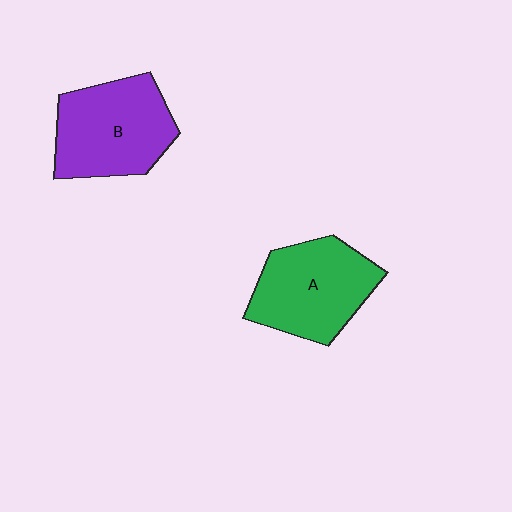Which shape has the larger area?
Shape B (purple).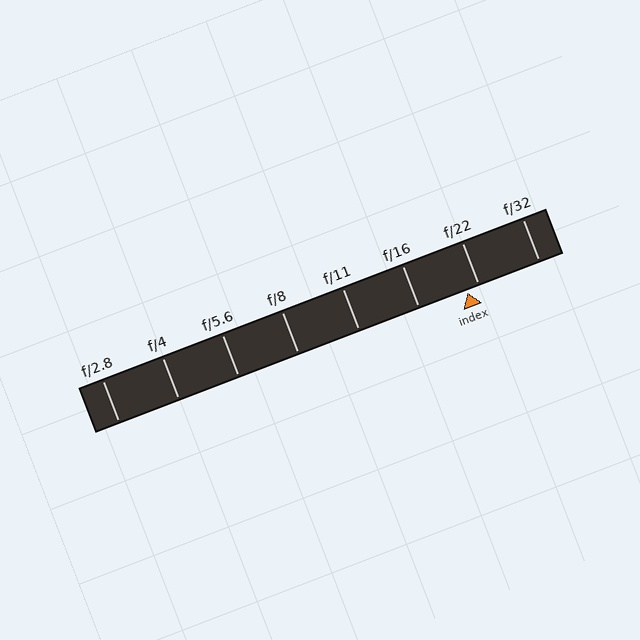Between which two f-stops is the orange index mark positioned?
The index mark is between f/16 and f/22.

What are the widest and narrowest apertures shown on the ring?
The widest aperture shown is f/2.8 and the narrowest is f/32.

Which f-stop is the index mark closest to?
The index mark is closest to f/22.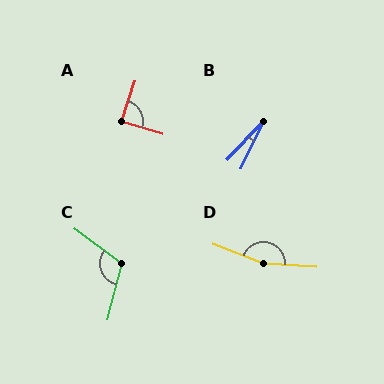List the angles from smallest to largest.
B (18°), A (88°), C (112°), D (162°).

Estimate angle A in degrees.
Approximately 88 degrees.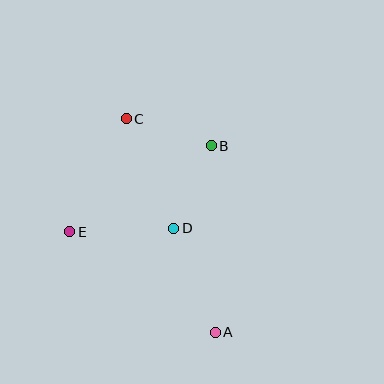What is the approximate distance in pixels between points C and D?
The distance between C and D is approximately 119 pixels.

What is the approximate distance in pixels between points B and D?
The distance between B and D is approximately 90 pixels.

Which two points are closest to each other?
Points B and C are closest to each other.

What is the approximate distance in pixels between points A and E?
The distance between A and E is approximately 177 pixels.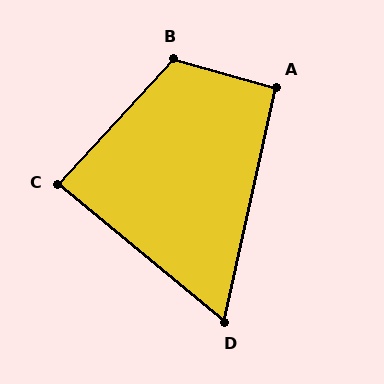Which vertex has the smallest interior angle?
D, at approximately 63 degrees.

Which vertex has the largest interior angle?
B, at approximately 117 degrees.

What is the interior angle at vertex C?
Approximately 87 degrees (approximately right).